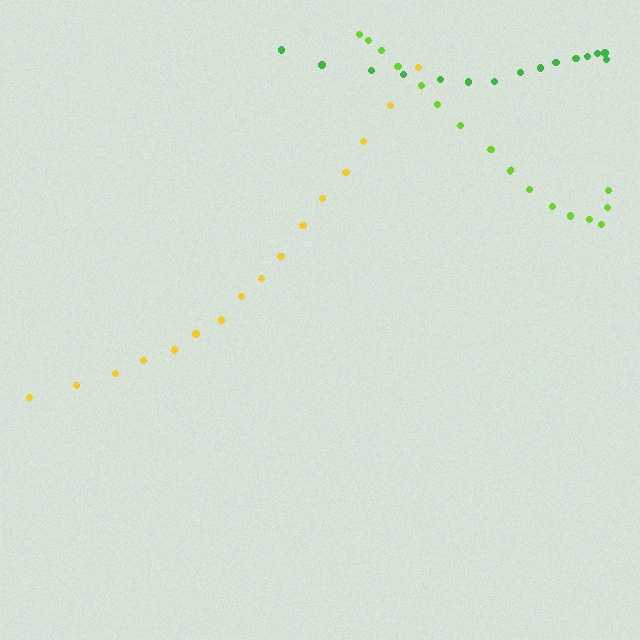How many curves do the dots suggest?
There are 3 distinct paths.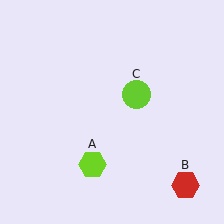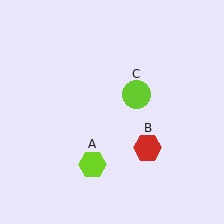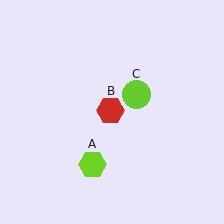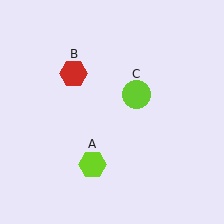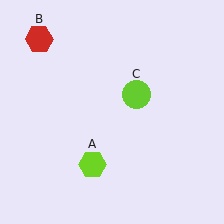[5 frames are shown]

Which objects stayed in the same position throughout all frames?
Lime hexagon (object A) and lime circle (object C) remained stationary.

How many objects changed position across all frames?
1 object changed position: red hexagon (object B).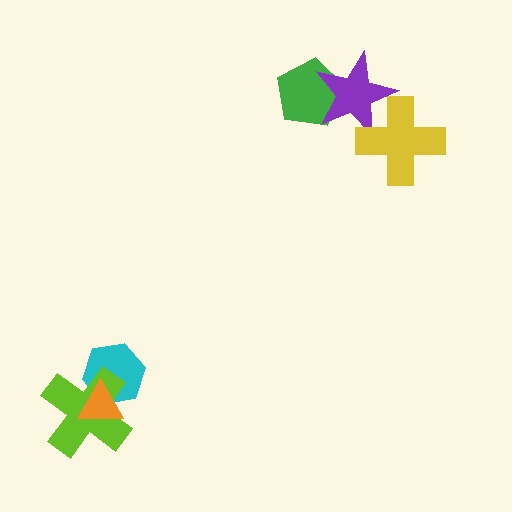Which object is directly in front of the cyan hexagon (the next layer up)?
The lime cross is directly in front of the cyan hexagon.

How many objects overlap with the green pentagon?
1 object overlaps with the green pentagon.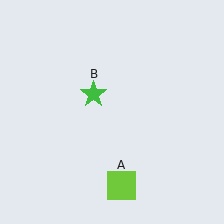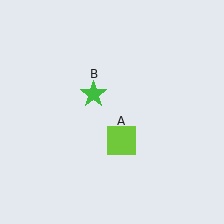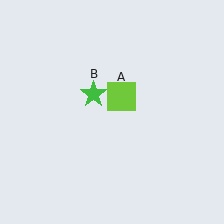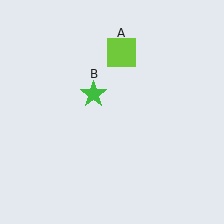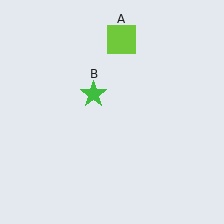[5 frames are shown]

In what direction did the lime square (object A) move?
The lime square (object A) moved up.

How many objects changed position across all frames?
1 object changed position: lime square (object A).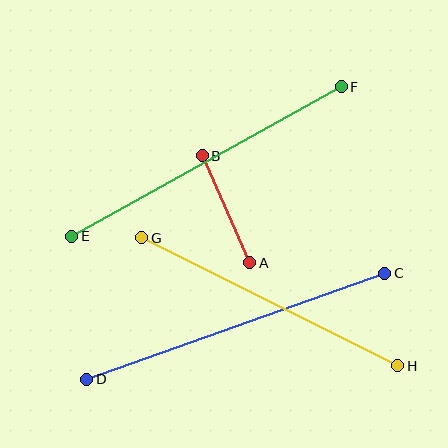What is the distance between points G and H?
The distance is approximately 287 pixels.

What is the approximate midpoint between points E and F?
The midpoint is at approximately (207, 162) pixels.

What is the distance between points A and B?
The distance is approximately 117 pixels.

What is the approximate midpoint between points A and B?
The midpoint is at approximately (226, 209) pixels.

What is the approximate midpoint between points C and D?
The midpoint is at approximately (236, 326) pixels.